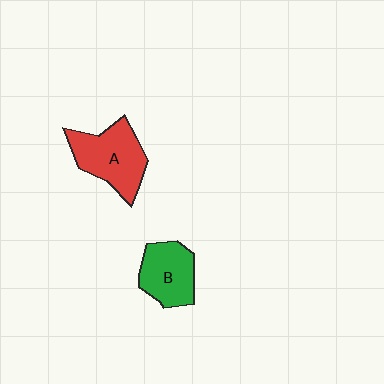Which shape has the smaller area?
Shape B (green).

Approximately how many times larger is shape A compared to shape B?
Approximately 1.3 times.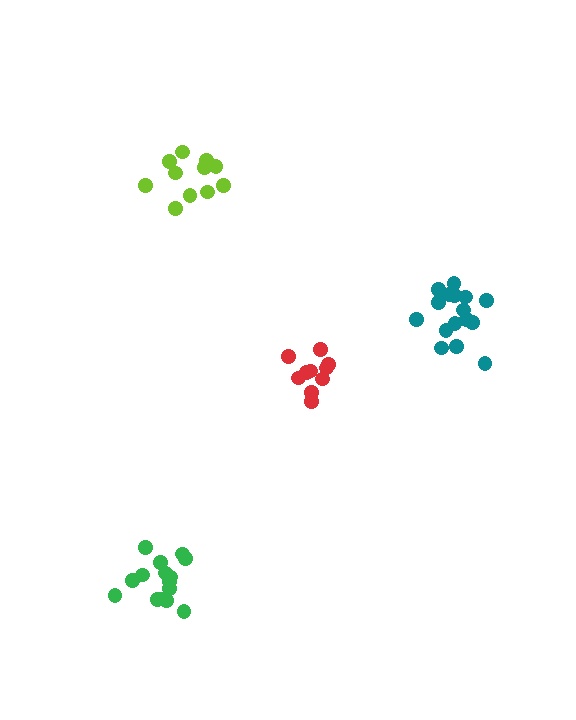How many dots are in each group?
Group 1: 10 dots, Group 2: 16 dots, Group 3: 15 dots, Group 4: 11 dots (52 total).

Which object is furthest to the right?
The teal cluster is rightmost.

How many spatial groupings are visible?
There are 4 spatial groupings.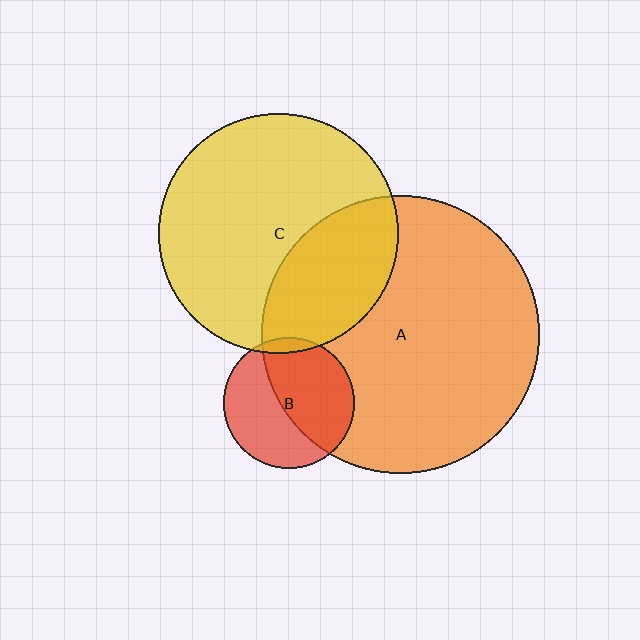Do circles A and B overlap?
Yes.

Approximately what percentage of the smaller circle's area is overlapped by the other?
Approximately 55%.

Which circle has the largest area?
Circle A (orange).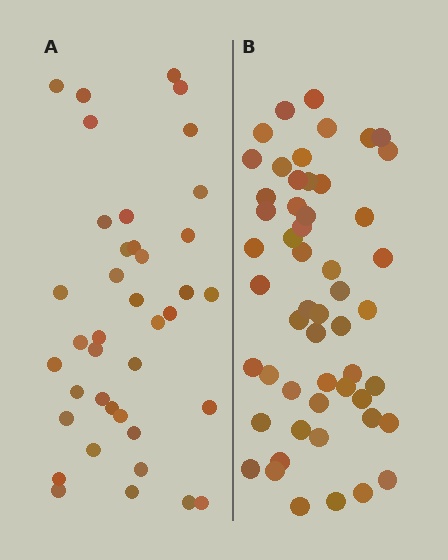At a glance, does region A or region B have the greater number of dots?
Region B (the right region) has more dots.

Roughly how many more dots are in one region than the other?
Region B has approximately 15 more dots than region A.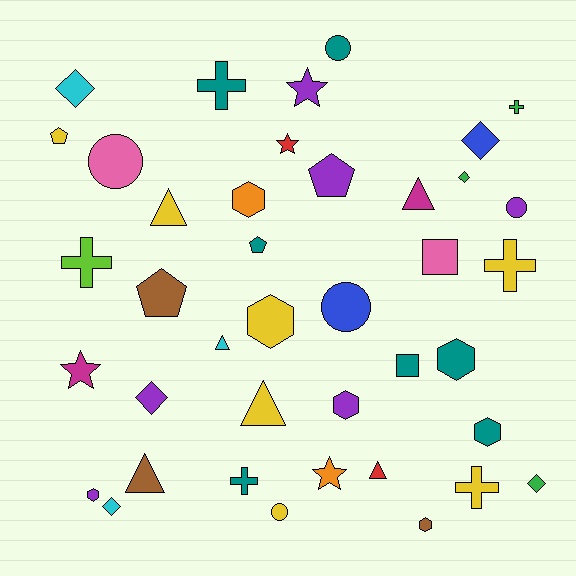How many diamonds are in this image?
There are 6 diamonds.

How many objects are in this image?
There are 40 objects.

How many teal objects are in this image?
There are 7 teal objects.